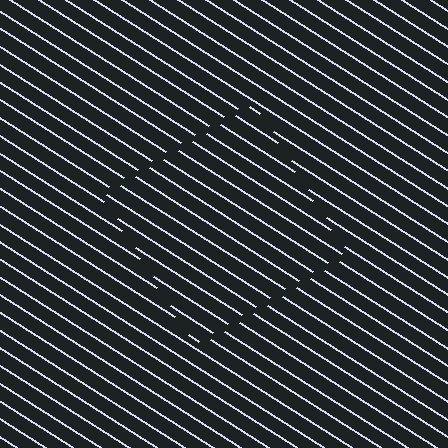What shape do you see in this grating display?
An illusory square. The interior of the shape contains the same grating, shifted by half a period — the contour is defined by the phase discontinuity where line-ends from the inner and outer gratings abut.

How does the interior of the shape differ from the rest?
The interior of the shape contains the same grating, shifted by half a period — the contour is defined by the phase discontinuity where line-ends from the inner and outer gratings abut.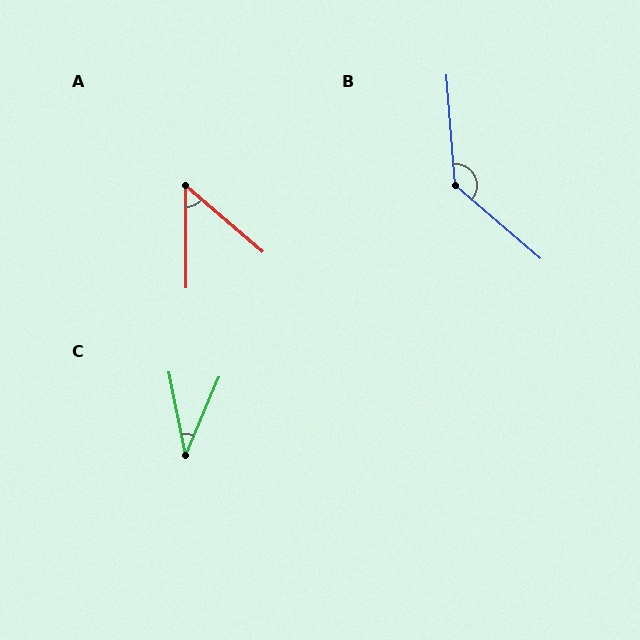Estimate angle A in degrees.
Approximately 49 degrees.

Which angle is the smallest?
C, at approximately 34 degrees.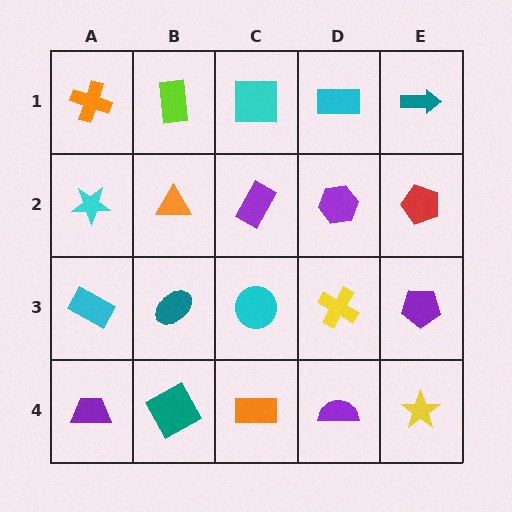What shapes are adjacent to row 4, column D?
A yellow cross (row 3, column D), an orange rectangle (row 4, column C), a yellow star (row 4, column E).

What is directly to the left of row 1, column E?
A cyan rectangle.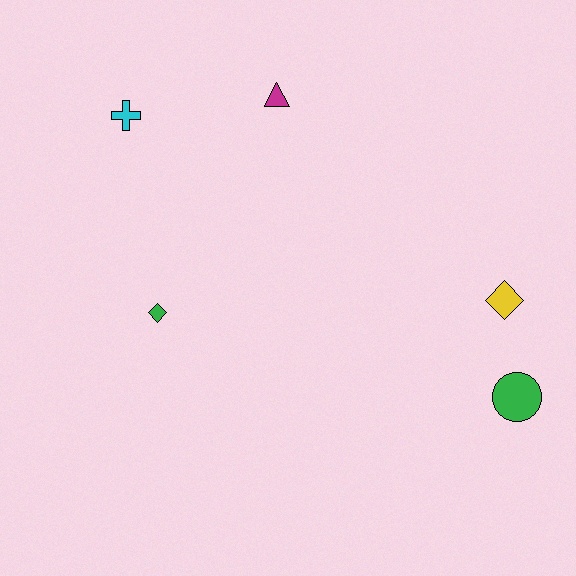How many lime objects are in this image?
There are no lime objects.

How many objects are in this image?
There are 5 objects.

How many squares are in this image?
There are no squares.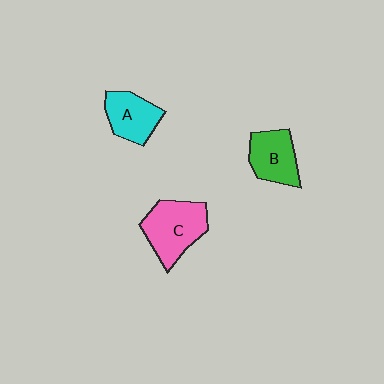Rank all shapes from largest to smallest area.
From largest to smallest: C (pink), B (green), A (cyan).